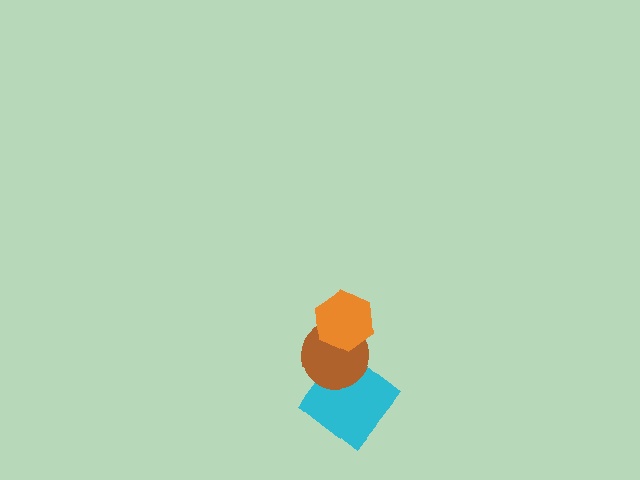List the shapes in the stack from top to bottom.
From top to bottom: the orange hexagon, the brown circle, the cyan diamond.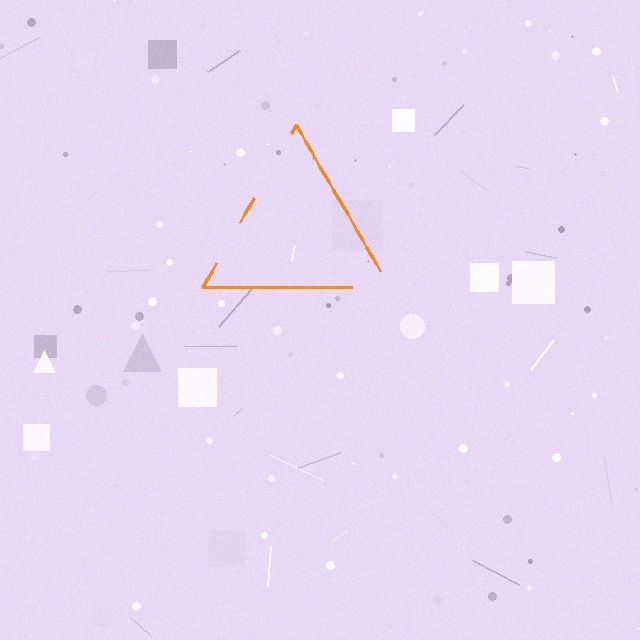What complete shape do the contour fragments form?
The contour fragments form a triangle.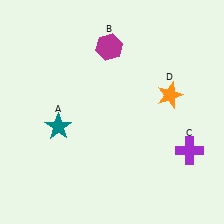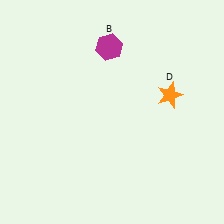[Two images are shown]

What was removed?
The teal star (A), the purple cross (C) were removed in Image 2.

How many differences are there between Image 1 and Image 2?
There are 2 differences between the two images.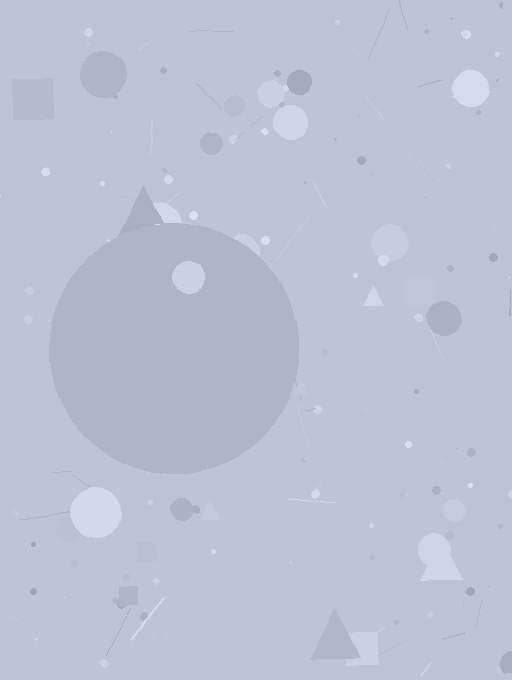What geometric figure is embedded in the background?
A circle is embedded in the background.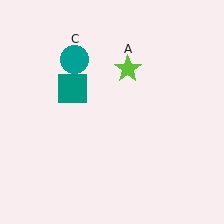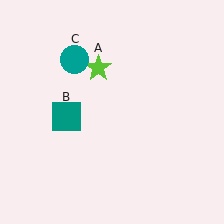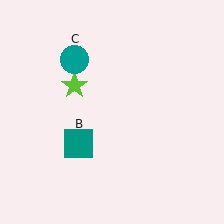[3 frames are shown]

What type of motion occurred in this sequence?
The lime star (object A), teal square (object B) rotated counterclockwise around the center of the scene.